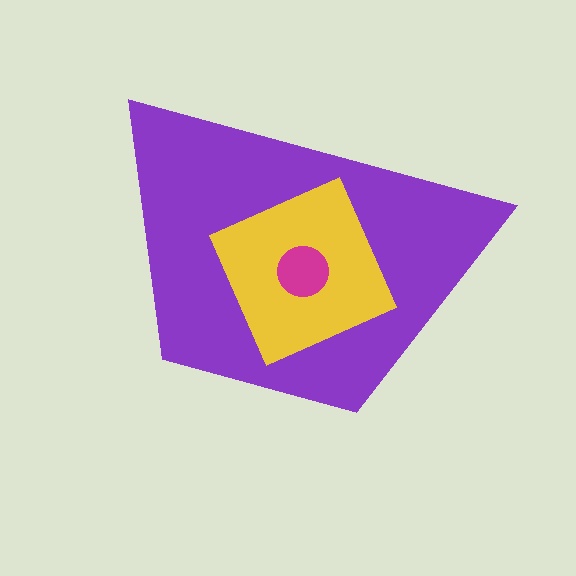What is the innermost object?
The magenta circle.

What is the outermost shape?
The purple trapezoid.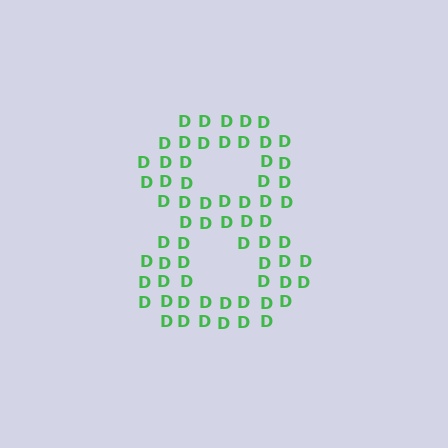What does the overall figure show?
The overall figure shows the digit 8.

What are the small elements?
The small elements are letter D's.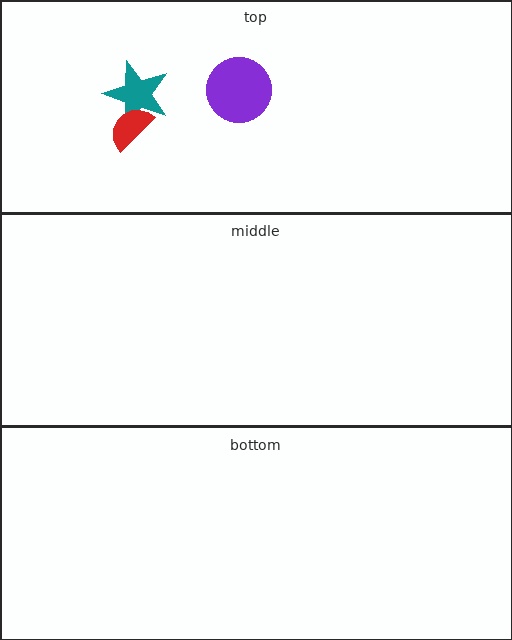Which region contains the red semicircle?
The top region.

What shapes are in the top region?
The teal star, the red semicircle, the purple circle.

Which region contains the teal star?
The top region.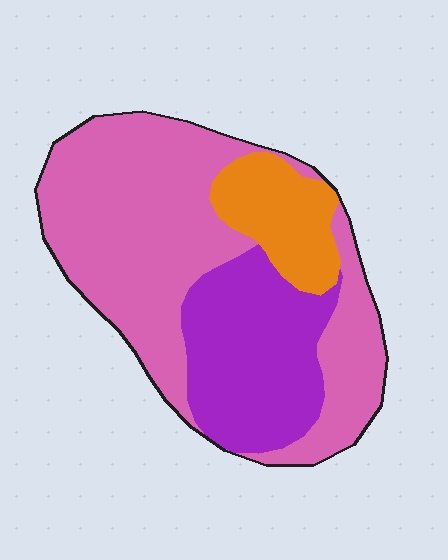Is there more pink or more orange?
Pink.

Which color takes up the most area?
Pink, at roughly 60%.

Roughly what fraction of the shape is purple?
Purple covers about 30% of the shape.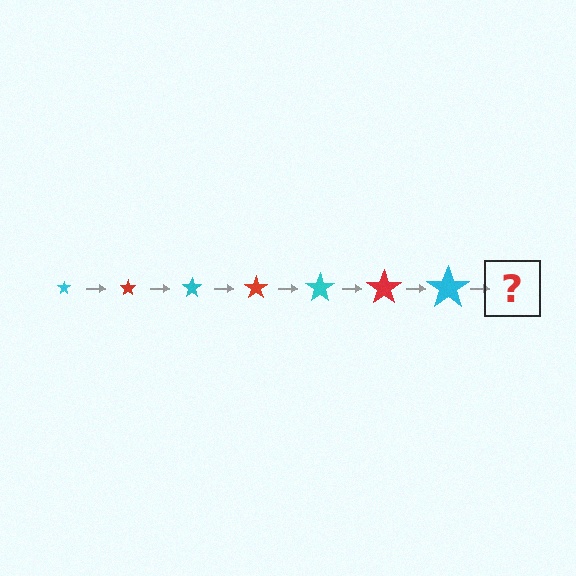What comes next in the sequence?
The next element should be a red star, larger than the previous one.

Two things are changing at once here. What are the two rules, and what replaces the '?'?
The two rules are that the star grows larger each step and the color cycles through cyan and red. The '?' should be a red star, larger than the previous one.